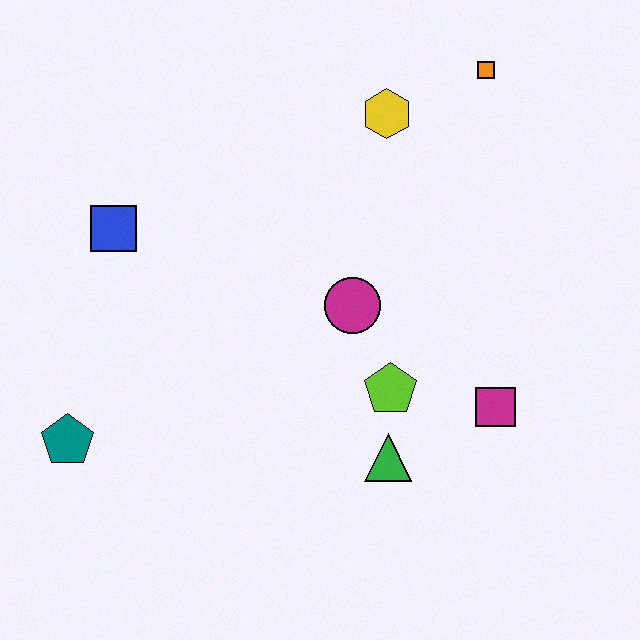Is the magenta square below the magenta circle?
Yes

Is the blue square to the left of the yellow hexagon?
Yes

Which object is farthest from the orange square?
The teal pentagon is farthest from the orange square.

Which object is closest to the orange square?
The yellow hexagon is closest to the orange square.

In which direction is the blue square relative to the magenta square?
The blue square is to the left of the magenta square.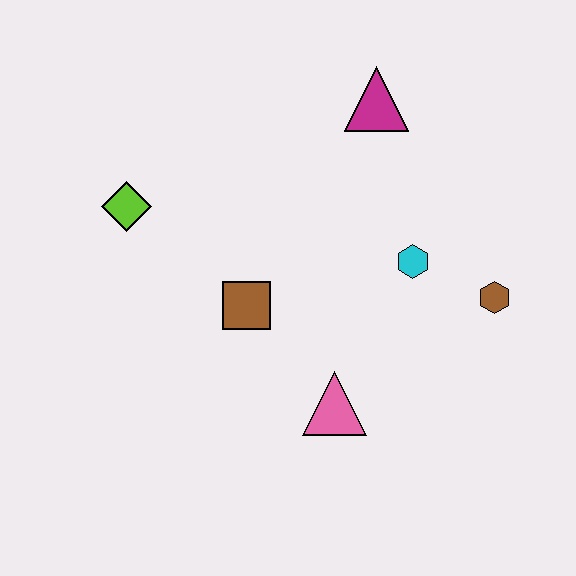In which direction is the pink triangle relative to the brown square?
The pink triangle is below the brown square.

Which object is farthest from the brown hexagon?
The lime diamond is farthest from the brown hexagon.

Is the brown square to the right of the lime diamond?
Yes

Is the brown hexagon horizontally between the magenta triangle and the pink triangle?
No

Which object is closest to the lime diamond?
The brown square is closest to the lime diamond.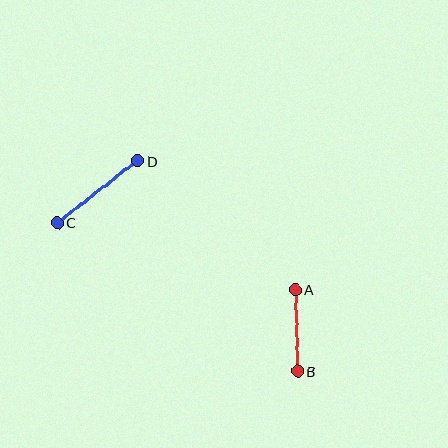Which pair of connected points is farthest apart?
Points C and D are farthest apart.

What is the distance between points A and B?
The distance is approximately 82 pixels.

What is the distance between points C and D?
The distance is approximately 102 pixels.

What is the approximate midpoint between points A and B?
The midpoint is at approximately (297, 331) pixels.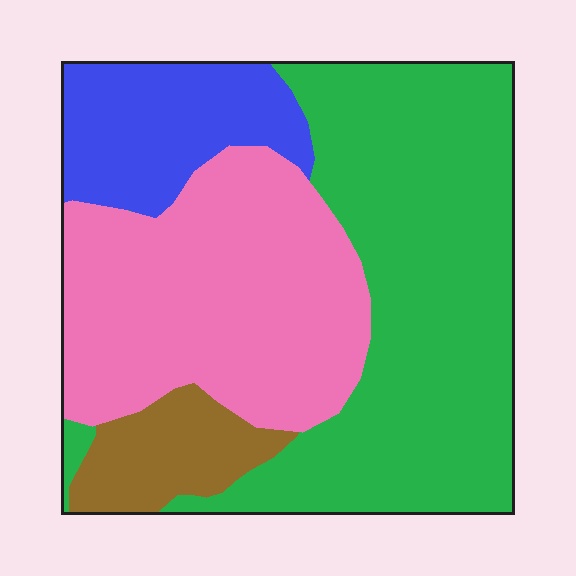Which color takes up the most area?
Green, at roughly 45%.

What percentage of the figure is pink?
Pink takes up between a sixth and a third of the figure.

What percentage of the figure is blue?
Blue covers 14% of the figure.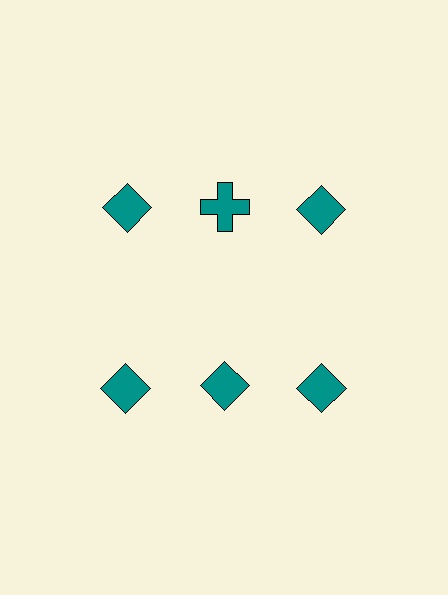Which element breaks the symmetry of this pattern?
The teal cross in the top row, second from left column breaks the symmetry. All other shapes are teal diamonds.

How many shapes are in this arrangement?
There are 6 shapes arranged in a grid pattern.